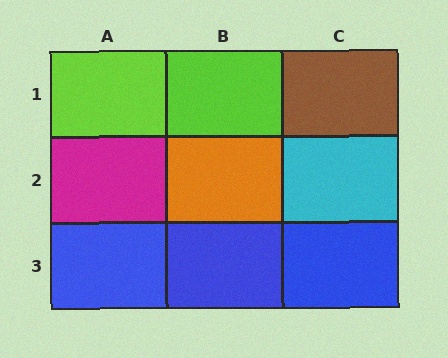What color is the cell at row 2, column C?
Cyan.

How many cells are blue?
3 cells are blue.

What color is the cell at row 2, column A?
Magenta.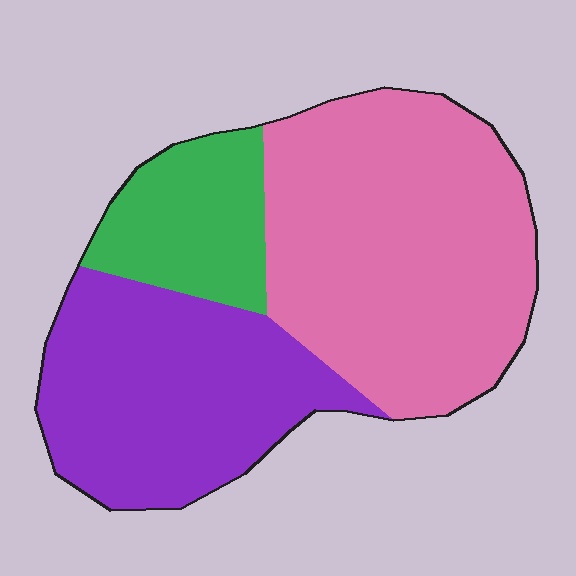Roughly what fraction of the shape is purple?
Purple covers 35% of the shape.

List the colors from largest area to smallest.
From largest to smallest: pink, purple, green.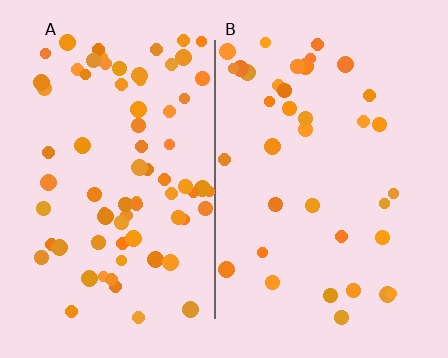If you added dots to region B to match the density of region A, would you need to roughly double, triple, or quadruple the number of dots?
Approximately double.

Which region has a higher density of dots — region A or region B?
A (the left).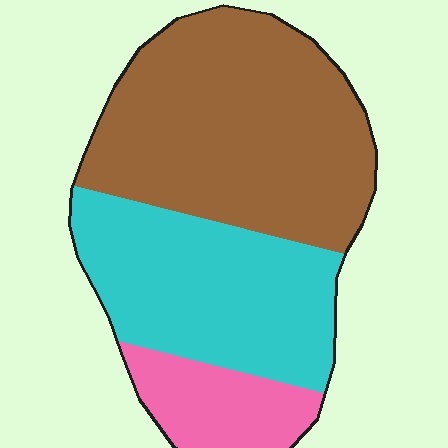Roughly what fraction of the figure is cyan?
Cyan takes up about three eighths (3/8) of the figure.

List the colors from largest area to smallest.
From largest to smallest: brown, cyan, pink.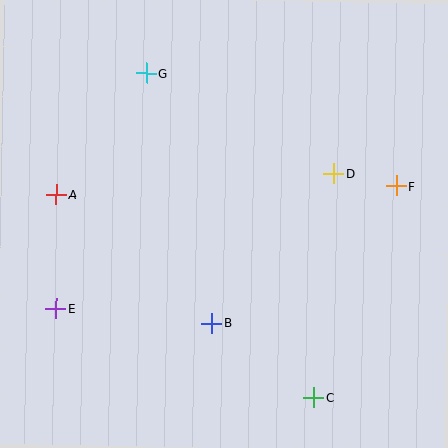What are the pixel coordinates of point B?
Point B is at (212, 323).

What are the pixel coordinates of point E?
Point E is at (56, 308).